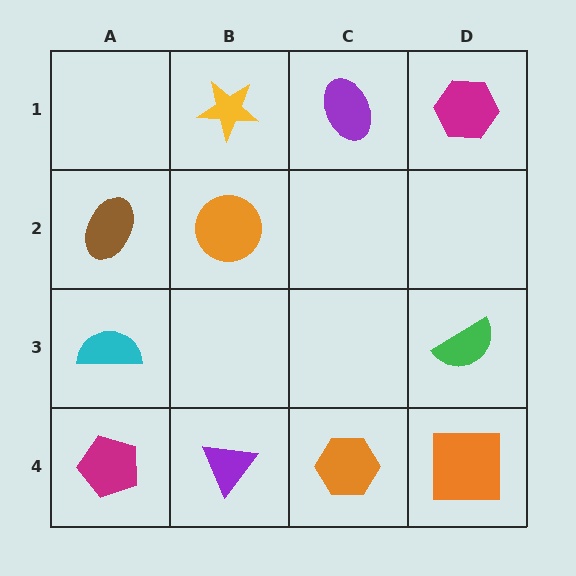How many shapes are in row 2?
2 shapes.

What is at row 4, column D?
An orange square.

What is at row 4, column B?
A purple triangle.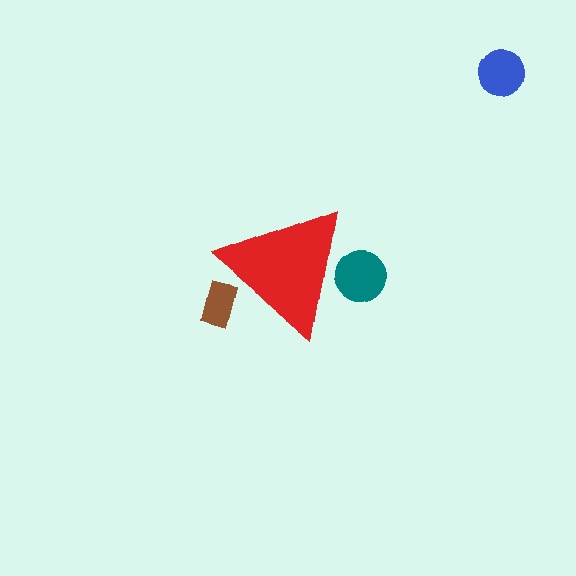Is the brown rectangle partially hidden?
Yes, the brown rectangle is partially hidden behind the red triangle.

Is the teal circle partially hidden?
Yes, the teal circle is partially hidden behind the red triangle.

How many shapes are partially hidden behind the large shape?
2 shapes are partially hidden.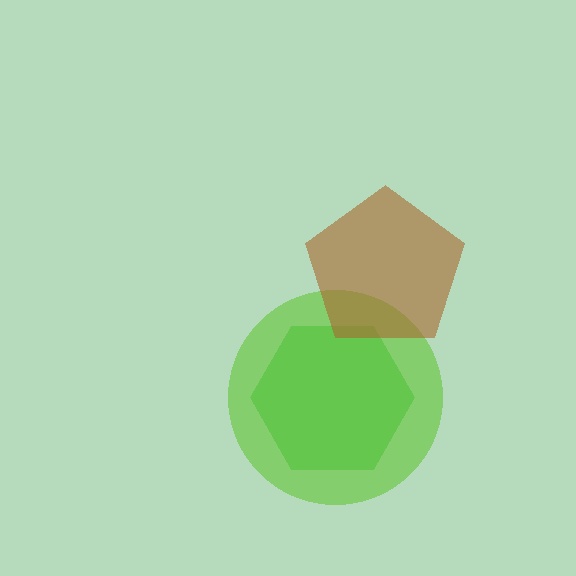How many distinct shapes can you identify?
There are 3 distinct shapes: a green hexagon, a lime circle, a brown pentagon.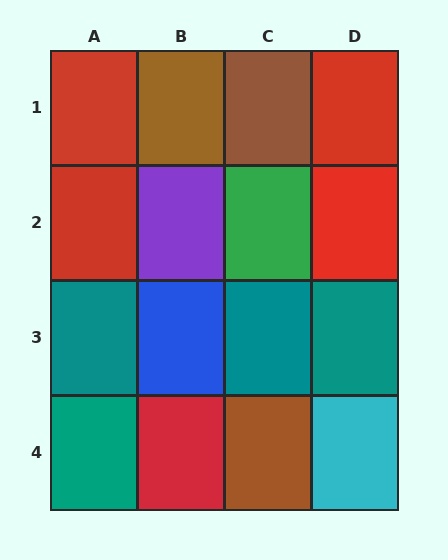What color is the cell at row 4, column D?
Cyan.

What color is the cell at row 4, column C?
Brown.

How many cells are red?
5 cells are red.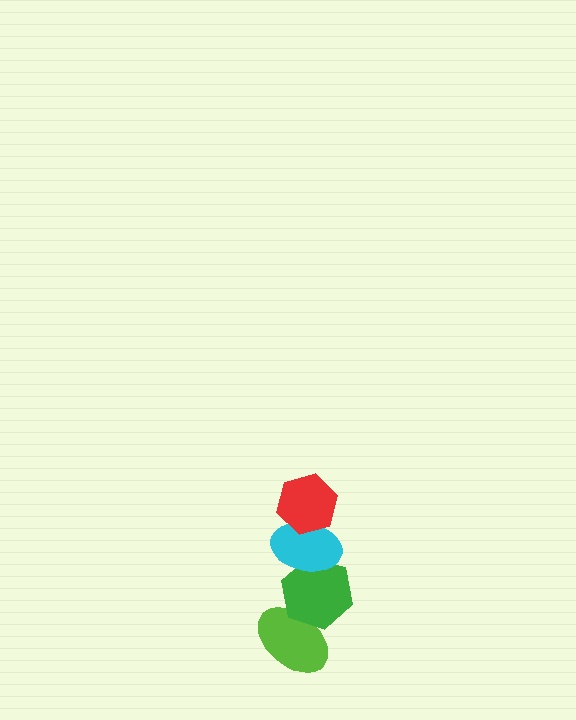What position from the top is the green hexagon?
The green hexagon is 3rd from the top.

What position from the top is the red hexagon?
The red hexagon is 1st from the top.